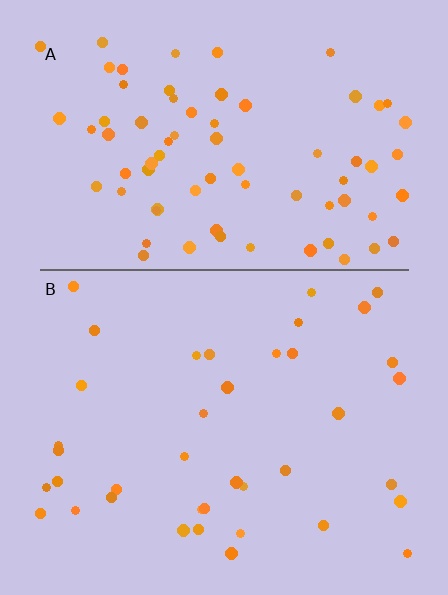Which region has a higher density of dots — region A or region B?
A (the top).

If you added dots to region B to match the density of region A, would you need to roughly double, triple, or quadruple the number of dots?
Approximately double.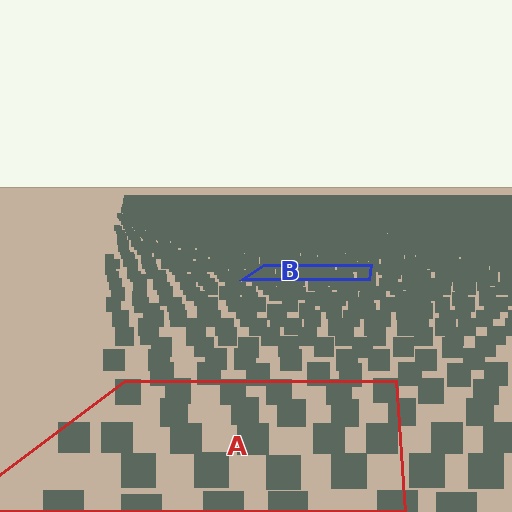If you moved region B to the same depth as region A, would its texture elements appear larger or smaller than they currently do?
They would appear larger. At a closer depth, the same texture elements are projected at a bigger on-screen size.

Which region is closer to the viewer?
Region A is closer. The texture elements there are larger and more spread out.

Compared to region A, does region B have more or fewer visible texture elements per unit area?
Region B has more texture elements per unit area — they are packed more densely because it is farther away.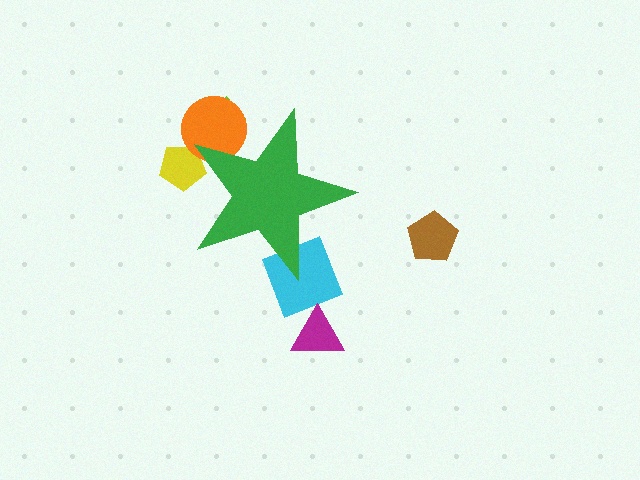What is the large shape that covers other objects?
A green star.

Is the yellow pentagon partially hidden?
Yes, the yellow pentagon is partially hidden behind the green star.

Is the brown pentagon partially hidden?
No, the brown pentagon is fully visible.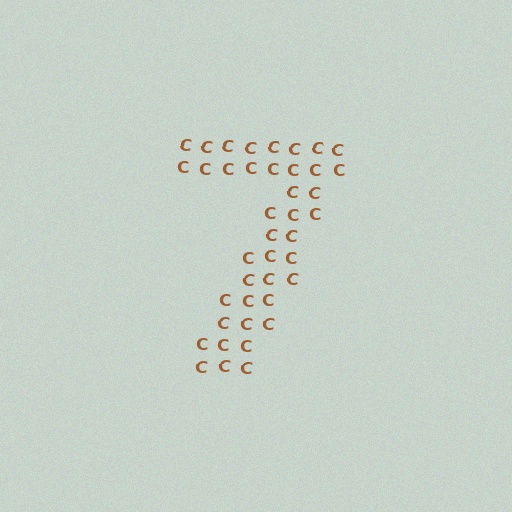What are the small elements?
The small elements are letter C's.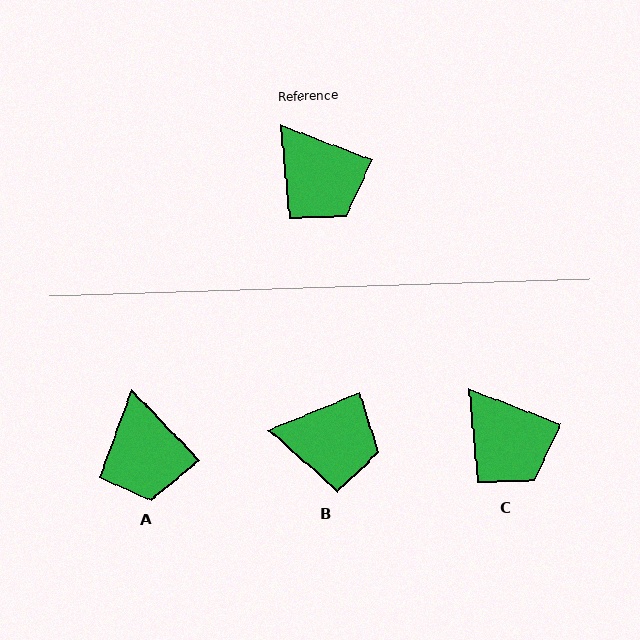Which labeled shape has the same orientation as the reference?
C.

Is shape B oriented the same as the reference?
No, it is off by about 43 degrees.